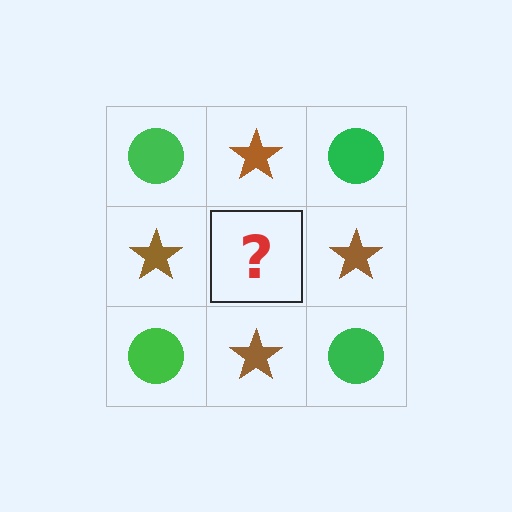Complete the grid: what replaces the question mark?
The question mark should be replaced with a green circle.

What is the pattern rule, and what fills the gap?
The rule is that it alternates green circle and brown star in a checkerboard pattern. The gap should be filled with a green circle.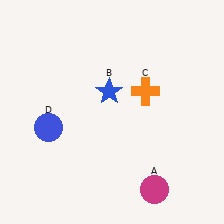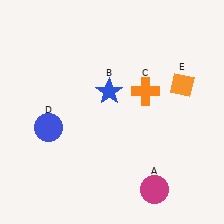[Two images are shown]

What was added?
An orange diamond (E) was added in Image 2.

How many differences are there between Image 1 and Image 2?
There is 1 difference between the two images.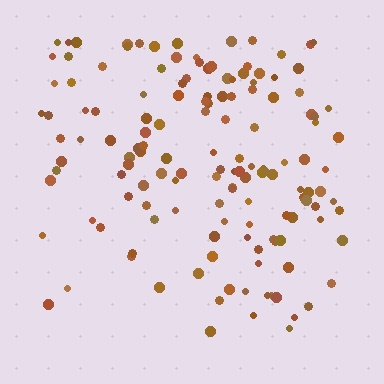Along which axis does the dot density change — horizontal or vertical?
Vertical.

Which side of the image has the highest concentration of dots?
The top.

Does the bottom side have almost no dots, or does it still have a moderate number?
Still a moderate number, just noticeably fewer than the top.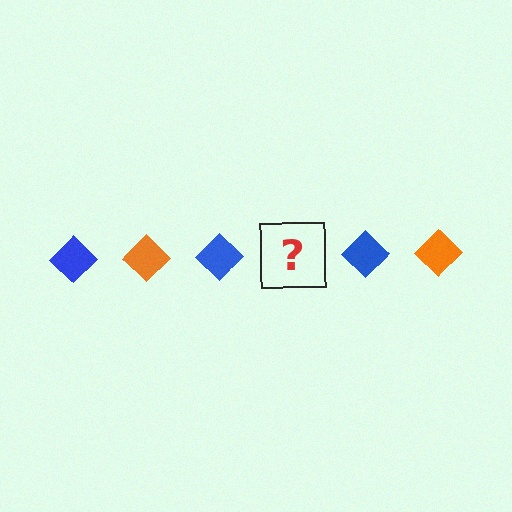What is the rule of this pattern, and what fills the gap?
The rule is that the pattern cycles through blue, orange diamonds. The gap should be filled with an orange diamond.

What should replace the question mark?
The question mark should be replaced with an orange diamond.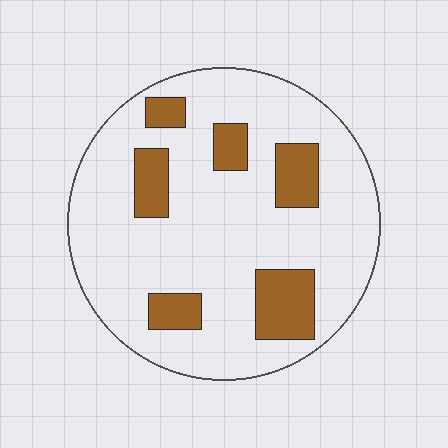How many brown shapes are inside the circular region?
6.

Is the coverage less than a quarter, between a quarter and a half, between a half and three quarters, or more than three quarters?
Less than a quarter.